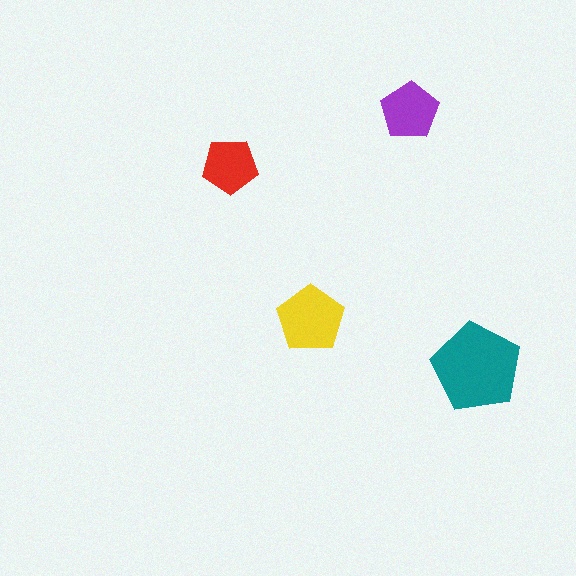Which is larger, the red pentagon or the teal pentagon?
The teal one.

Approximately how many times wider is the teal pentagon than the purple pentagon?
About 1.5 times wider.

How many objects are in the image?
There are 4 objects in the image.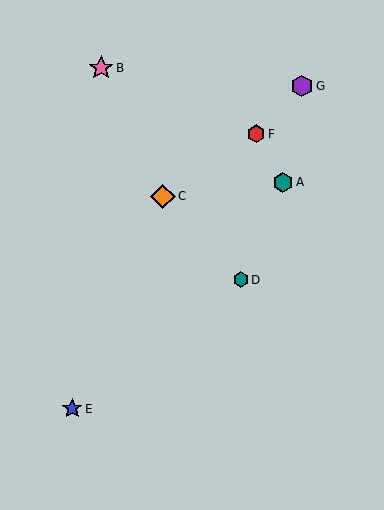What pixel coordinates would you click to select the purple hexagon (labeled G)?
Click at (302, 86) to select the purple hexagon G.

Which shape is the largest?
The pink star (labeled B) is the largest.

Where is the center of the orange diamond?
The center of the orange diamond is at (163, 196).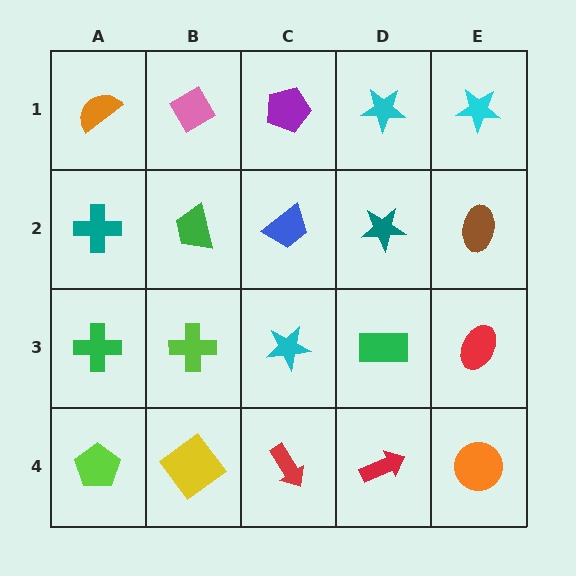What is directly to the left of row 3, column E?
A green rectangle.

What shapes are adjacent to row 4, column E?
A red ellipse (row 3, column E), a red arrow (row 4, column D).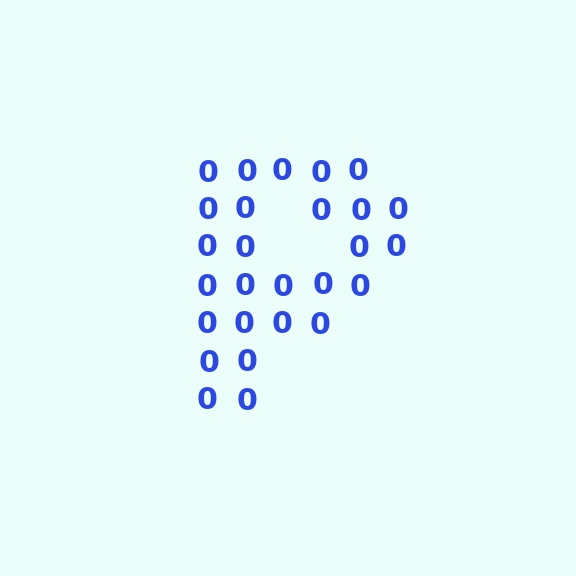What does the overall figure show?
The overall figure shows the letter P.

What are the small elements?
The small elements are digit 0's.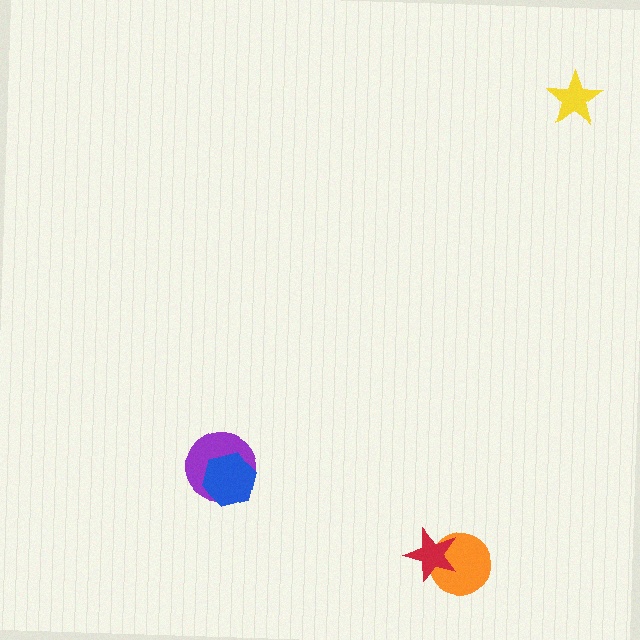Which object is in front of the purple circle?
The blue hexagon is in front of the purple circle.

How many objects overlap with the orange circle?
1 object overlaps with the orange circle.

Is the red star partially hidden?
No, no other shape covers it.